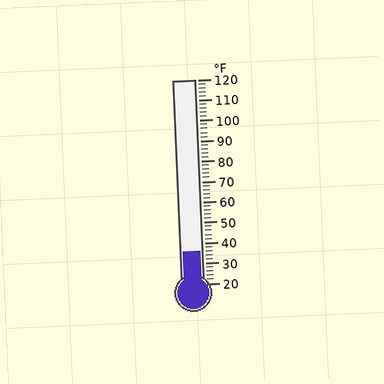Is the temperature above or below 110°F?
The temperature is below 110°F.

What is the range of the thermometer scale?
The thermometer scale ranges from 20°F to 120°F.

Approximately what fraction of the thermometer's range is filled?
The thermometer is filled to approximately 15% of its range.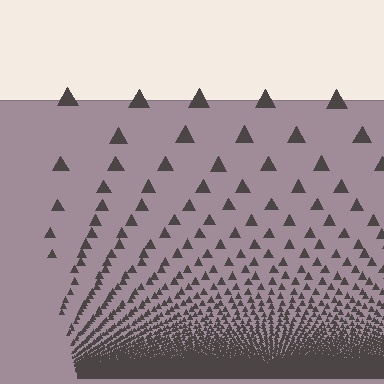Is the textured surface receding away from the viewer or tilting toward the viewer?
The surface appears to tilt toward the viewer. Texture elements get larger and sparser toward the top.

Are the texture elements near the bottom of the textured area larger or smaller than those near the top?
Smaller. The gradient is inverted — elements near the bottom are smaller and denser.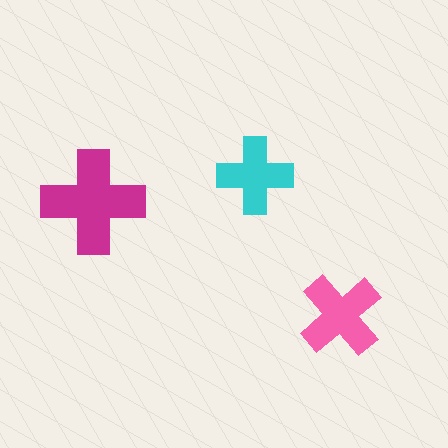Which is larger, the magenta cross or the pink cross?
The magenta one.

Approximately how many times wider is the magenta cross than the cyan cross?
About 1.5 times wider.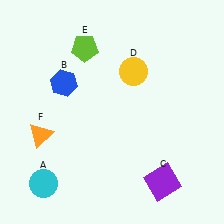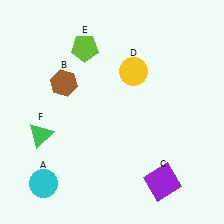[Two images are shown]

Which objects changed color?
B changed from blue to brown. F changed from orange to green.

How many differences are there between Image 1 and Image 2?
There are 2 differences between the two images.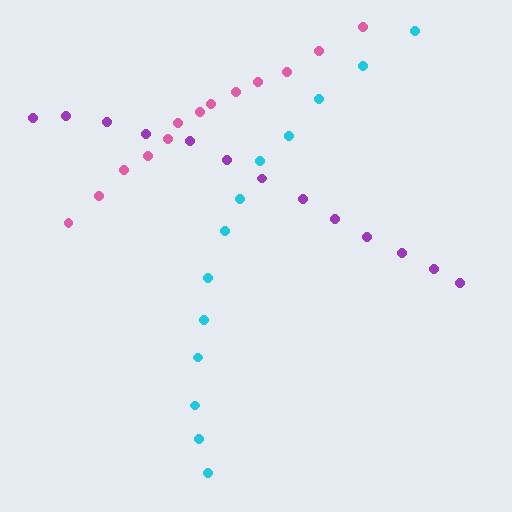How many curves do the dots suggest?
There are 3 distinct paths.